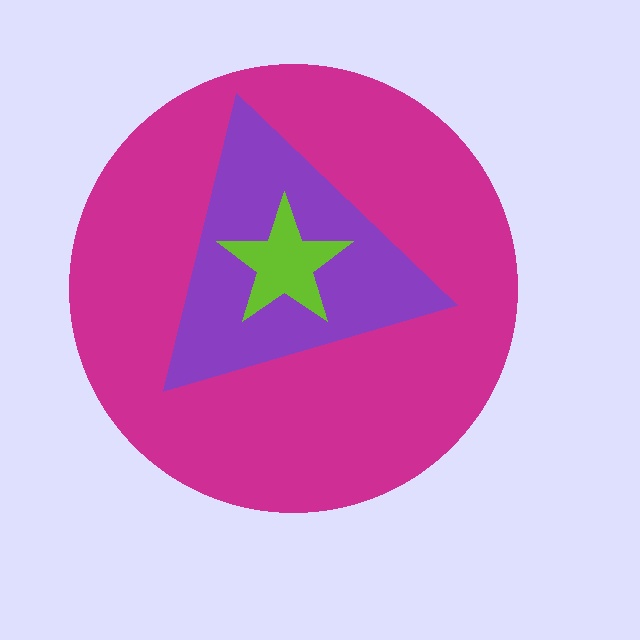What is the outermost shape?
The magenta circle.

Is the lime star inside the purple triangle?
Yes.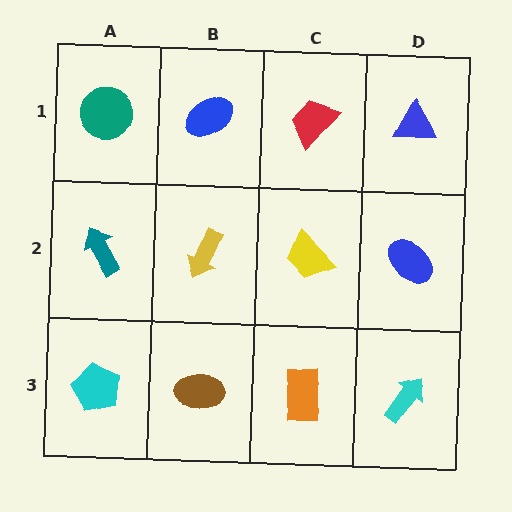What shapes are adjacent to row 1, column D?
A blue ellipse (row 2, column D), a red trapezoid (row 1, column C).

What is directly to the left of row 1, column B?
A teal circle.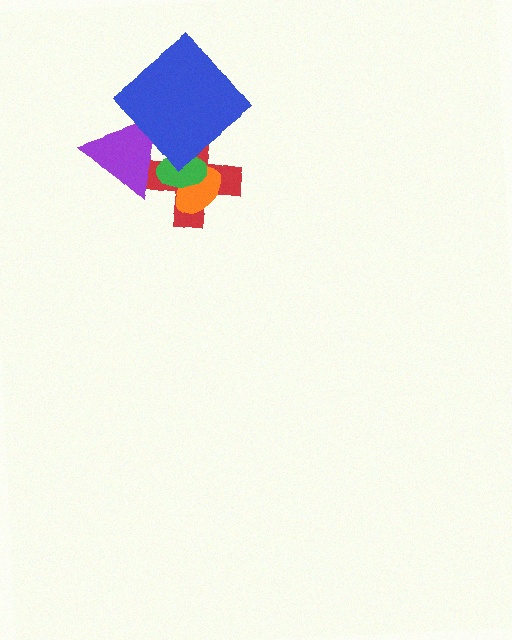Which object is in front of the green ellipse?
The purple triangle is in front of the green ellipse.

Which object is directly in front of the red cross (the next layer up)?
The orange ellipse is directly in front of the red cross.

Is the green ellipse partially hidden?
Yes, it is partially covered by another shape.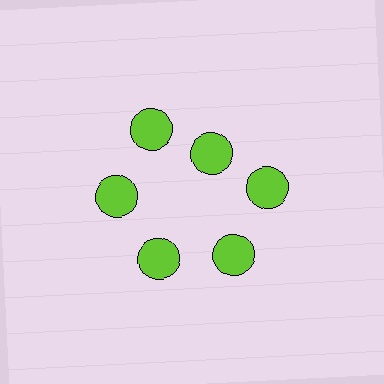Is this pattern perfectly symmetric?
No. The 6 lime circles are arranged in a ring, but one element near the 1 o'clock position is pulled inward toward the center, breaking the 6-fold rotational symmetry.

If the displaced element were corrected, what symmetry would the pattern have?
It would have 6-fold rotational symmetry — the pattern would map onto itself every 60 degrees.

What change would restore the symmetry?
The symmetry would be restored by moving it outward, back onto the ring so that all 6 circles sit at equal angles and equal distance from the center.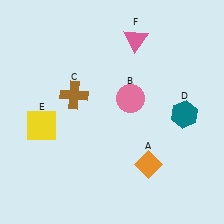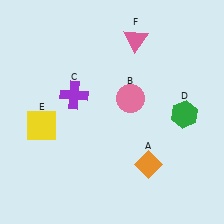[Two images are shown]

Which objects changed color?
C changed from brown to purple. D changed from teal to green.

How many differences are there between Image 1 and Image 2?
There are 2 differences between the two images.